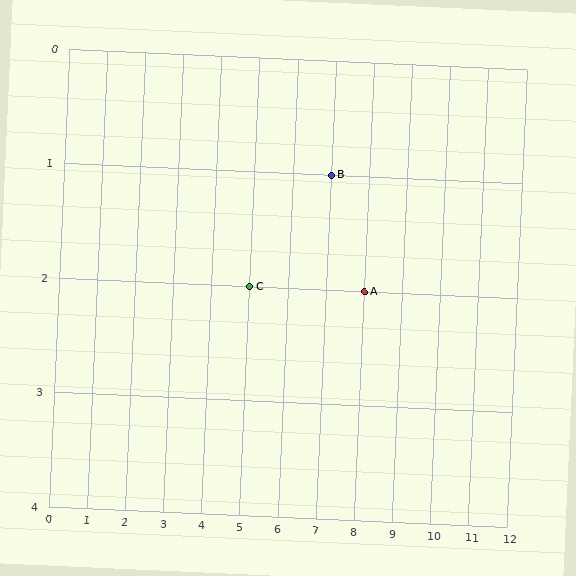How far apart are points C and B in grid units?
Points C and B are 2 columns and 1 row apart (about 2.2 grid units diagonally).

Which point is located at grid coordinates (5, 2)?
Point C is at (5, 2).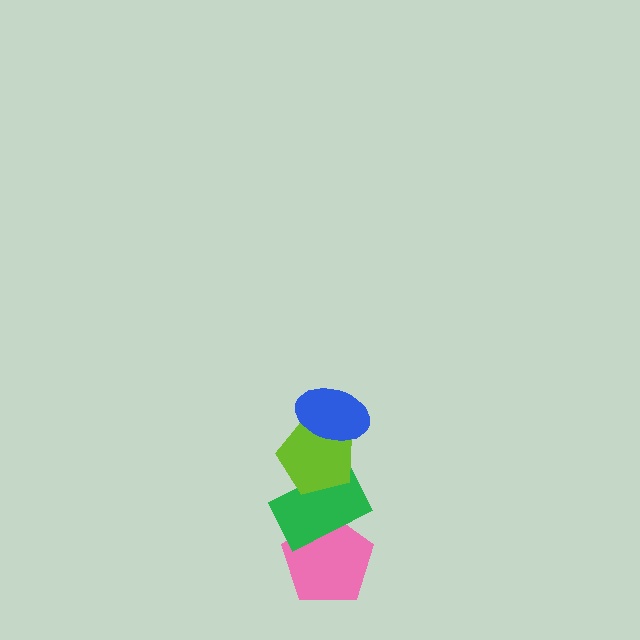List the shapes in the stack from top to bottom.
From top to bottom: the blue ellipse, the lime pentagon, the green rectangle, the pink pentagon.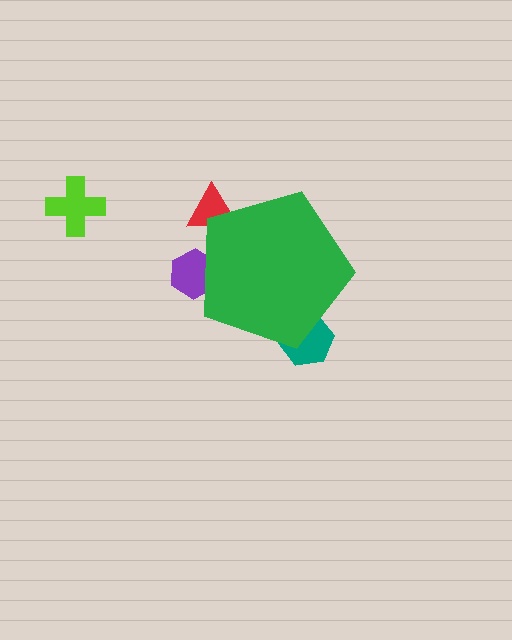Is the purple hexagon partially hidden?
Yes, the purple hexagon is partially hidden behind the green pentagon.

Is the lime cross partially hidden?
No, the lime cross is fully visible.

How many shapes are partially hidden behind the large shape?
3 shapes are partially hidden.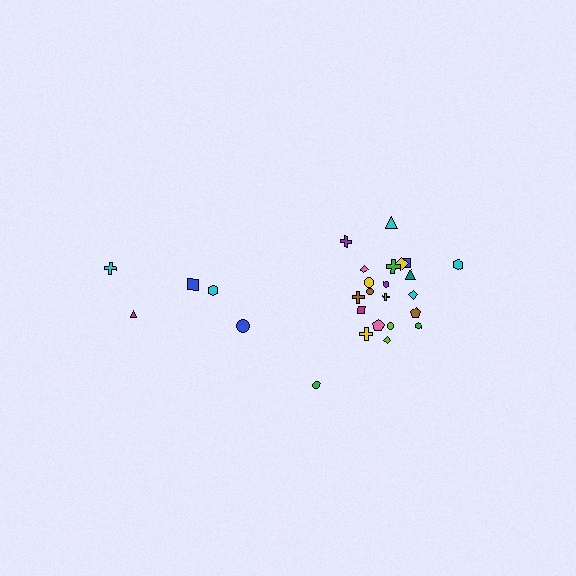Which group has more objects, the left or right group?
The right group.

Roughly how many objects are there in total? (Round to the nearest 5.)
Roughly 25 objects in total.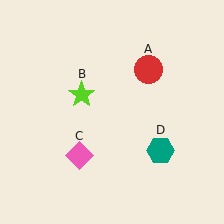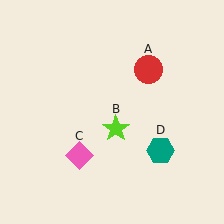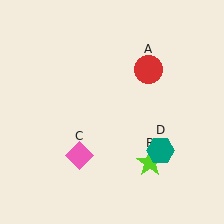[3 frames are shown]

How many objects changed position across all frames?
1 object changed position: lime star (object B).